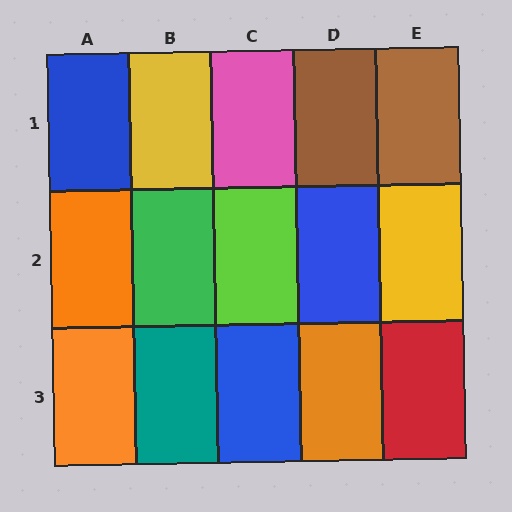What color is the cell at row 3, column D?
Orange.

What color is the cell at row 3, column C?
Blue.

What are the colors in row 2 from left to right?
Orange, green, lime, blue, yellow.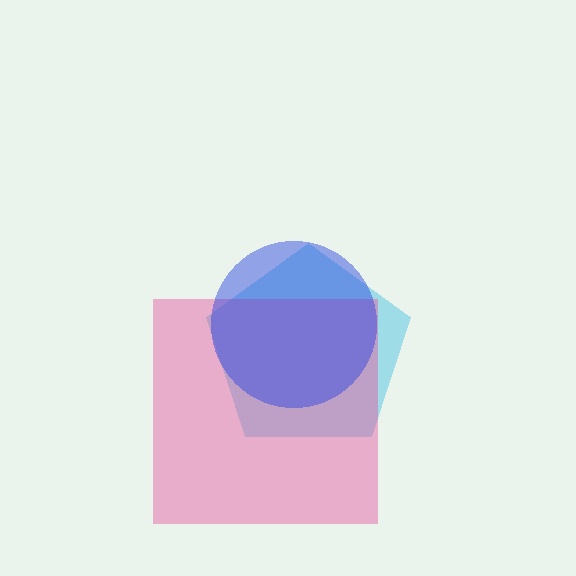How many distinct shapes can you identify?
There are 3 distinct shapes: a cyan pentagon, a pink square, a blue circle.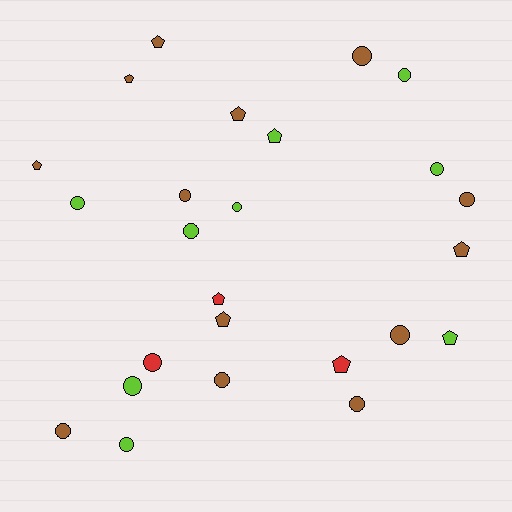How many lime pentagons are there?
There are 2 lime pentagons.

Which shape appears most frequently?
Circle, with 15 objects.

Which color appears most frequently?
Brown, with 13 objects.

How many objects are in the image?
There are 25 objects.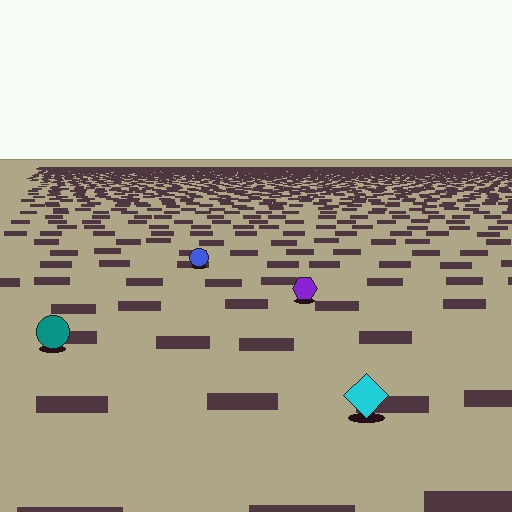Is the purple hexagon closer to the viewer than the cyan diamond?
No. The cyan diamond is closer — you can tell from the texture gradient: the ground texture is coarser near it.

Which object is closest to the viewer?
The cyan diamond is closest. The texture marks near it are larger and more spread out.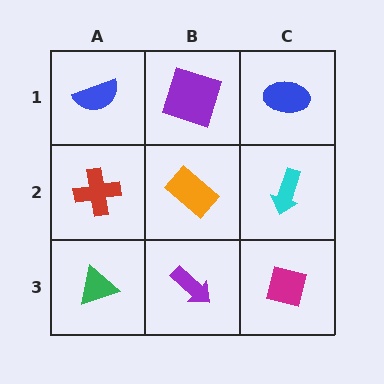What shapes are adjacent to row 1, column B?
An orange rectangle (row 2, column B), a blue semicircle (row 1, column A), a blue ellipse (row 1, column C).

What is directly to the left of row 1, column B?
A blue semicircle.